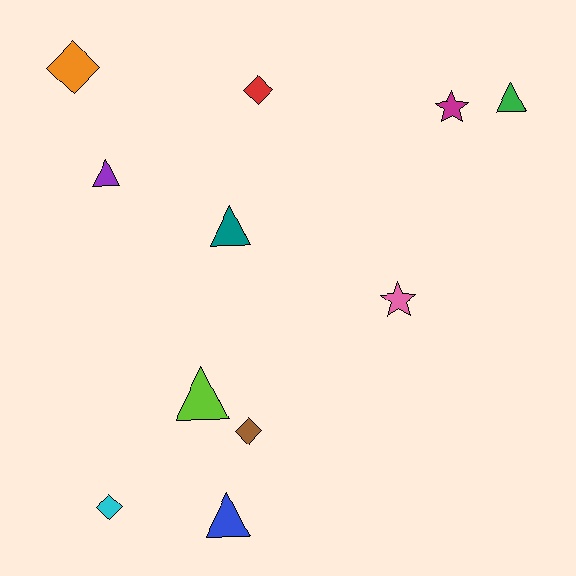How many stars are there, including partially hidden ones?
There are 2 stars.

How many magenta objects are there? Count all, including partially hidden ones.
There is 1 magenta object.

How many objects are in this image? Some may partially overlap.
There are 11 objects.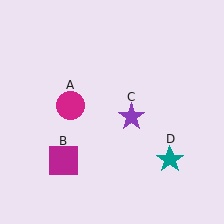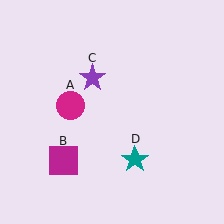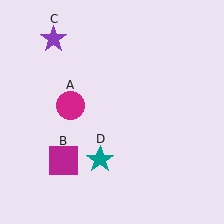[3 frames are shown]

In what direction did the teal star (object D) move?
The teal star (object D) moved left.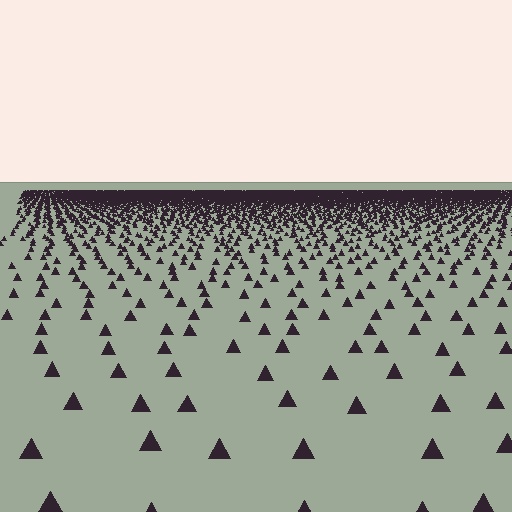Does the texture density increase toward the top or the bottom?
Density increases toward the top.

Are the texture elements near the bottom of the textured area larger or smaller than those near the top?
Larger. Near the bottom, elements are closer to the viewer and appear at a bigger on-screen size.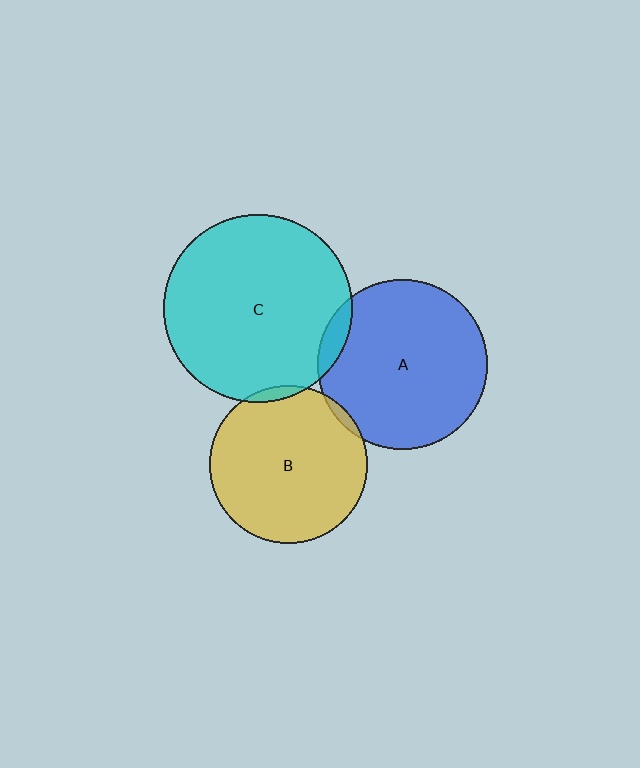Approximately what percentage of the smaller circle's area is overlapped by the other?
Approximately 5%.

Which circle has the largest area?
Circle C (cyan).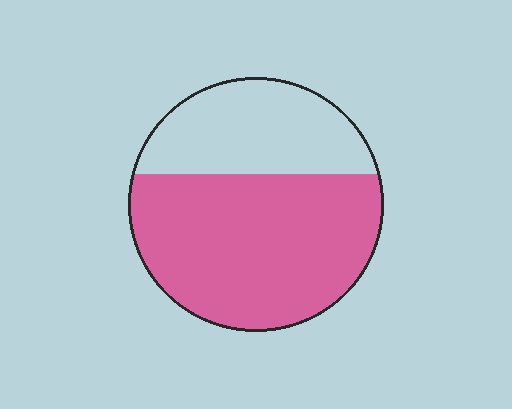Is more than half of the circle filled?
Yes.